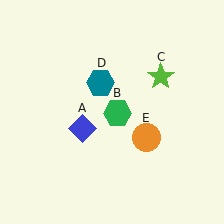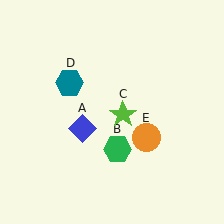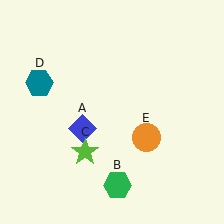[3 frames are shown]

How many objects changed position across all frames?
3 objects changed position: green hexagon (object B), lime star (object C), teal hexagon (object D).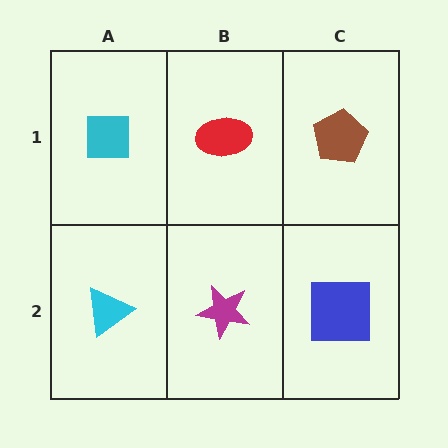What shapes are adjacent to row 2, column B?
A red ellipse (row 1, column B), a cyan triangle (row 2, column A), a blue square (row 2, column C).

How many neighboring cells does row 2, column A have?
2.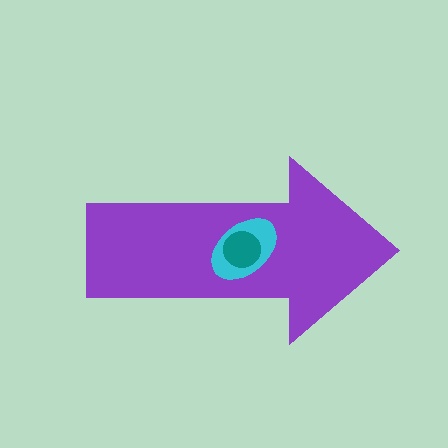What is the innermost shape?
The teal circle.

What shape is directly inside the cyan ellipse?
The teal circle.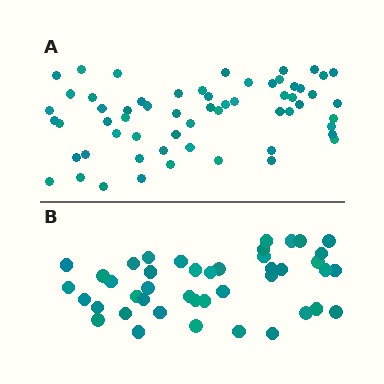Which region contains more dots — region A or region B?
Region A (the top region) has more dots.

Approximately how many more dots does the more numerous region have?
Region A has approximately 15 more dots than region B.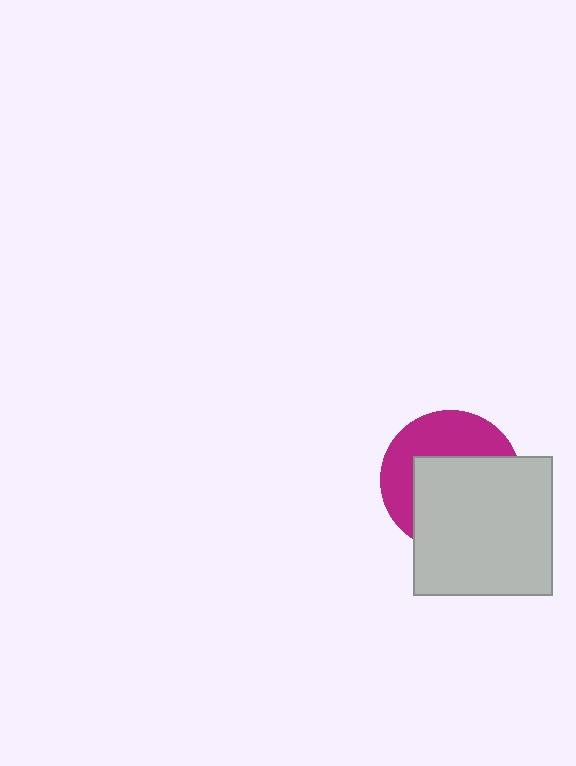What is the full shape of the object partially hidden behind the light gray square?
The partially hidden object is a magenta circle.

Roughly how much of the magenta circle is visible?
A small part of it is visible (roughly 42%).